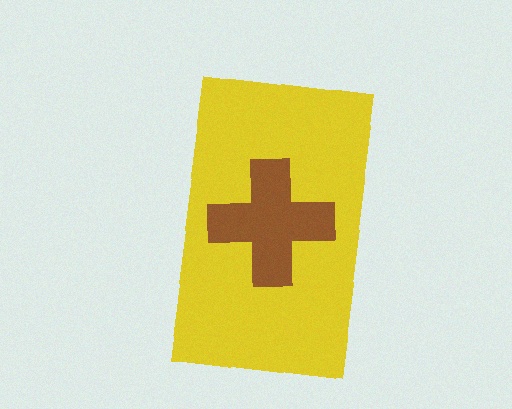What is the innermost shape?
The brown cross.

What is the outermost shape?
The yellow rectangle.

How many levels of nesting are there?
2.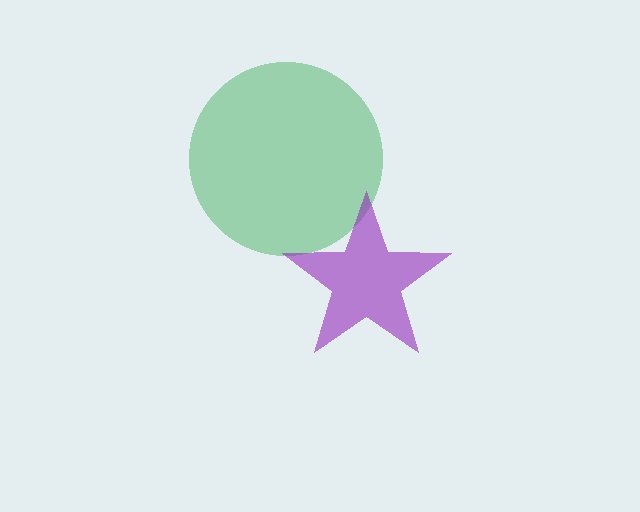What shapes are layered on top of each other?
The layered shapes are: a green circle, a purple star.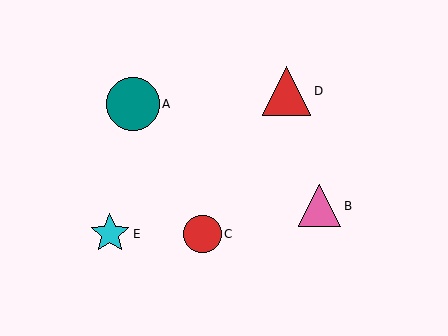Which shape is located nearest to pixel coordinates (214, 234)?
The red circle (labeled C) at (202, 234) is nearest to that location.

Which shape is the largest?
The teal circle (labeled A) is the largest.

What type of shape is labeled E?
Shape E is a cyan star.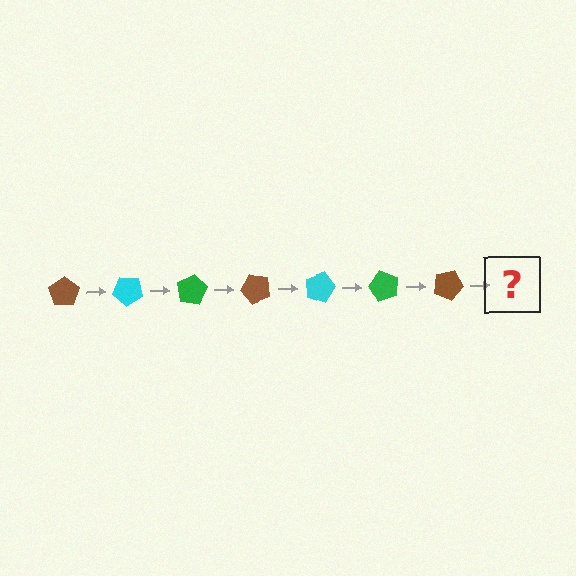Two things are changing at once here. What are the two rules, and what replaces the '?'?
The two rules are that it rotates 40 degrees each step and the color cycles through brown, cyan, and green. The '?' should be a cyan pentagon, rotated 280 degrees from the start.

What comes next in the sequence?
The next element should be a cyan pentagon, rotated 280 degrees from the start.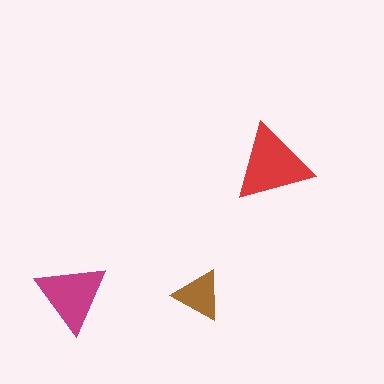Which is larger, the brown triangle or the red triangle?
The red one.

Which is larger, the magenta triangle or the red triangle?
The red one.